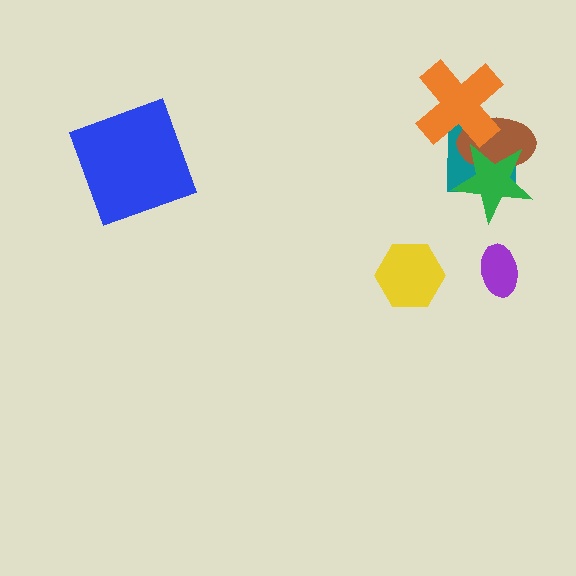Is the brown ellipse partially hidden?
Yes, it is partially covered by another shape.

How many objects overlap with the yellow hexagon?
0 objects overlap with the yellow hexagon.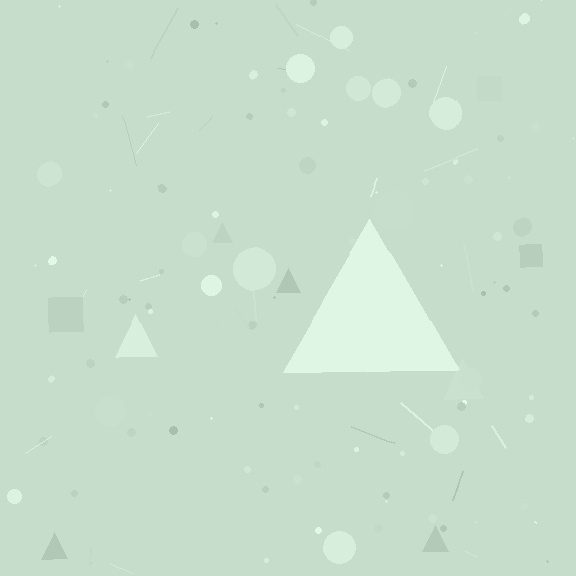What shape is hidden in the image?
A triangle is hidden in the image.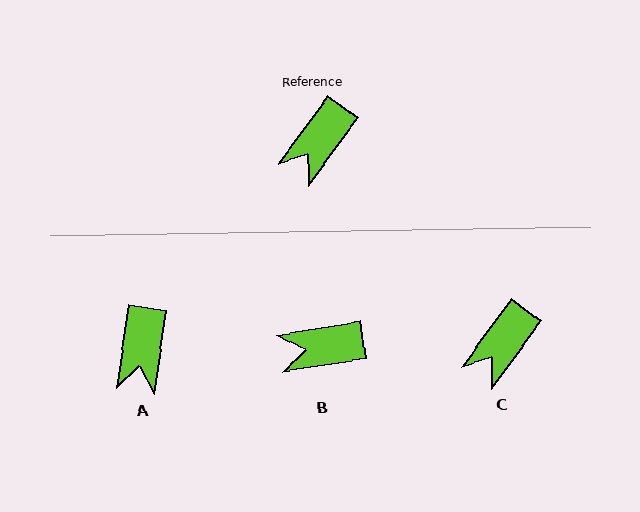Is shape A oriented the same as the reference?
No, it is off by about 28 degrees.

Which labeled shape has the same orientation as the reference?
C.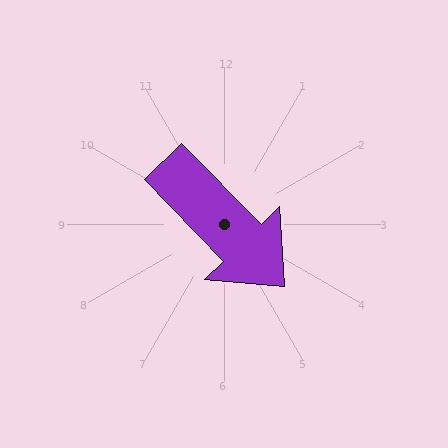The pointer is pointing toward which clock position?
Roughly 5 o'clock.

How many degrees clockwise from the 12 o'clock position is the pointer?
Approximately 136 degrees.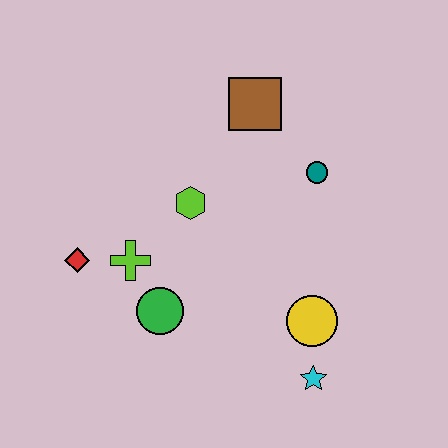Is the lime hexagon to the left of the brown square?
Yes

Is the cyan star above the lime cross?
No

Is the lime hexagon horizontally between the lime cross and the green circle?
No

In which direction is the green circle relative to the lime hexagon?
The green circle is below the lime hexagon.